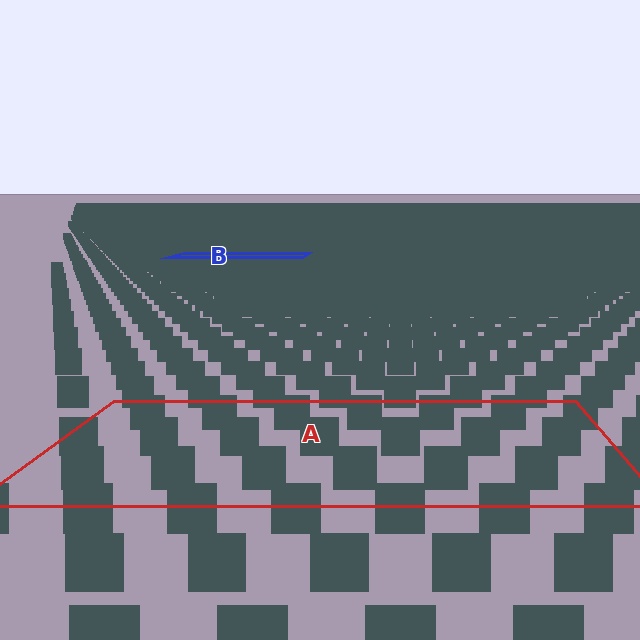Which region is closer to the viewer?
Region A is closer. The texture elements there are larger and more spread out.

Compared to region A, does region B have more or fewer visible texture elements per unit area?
Region B has more texture elements per unit area — they are packed more densely because it is farther away.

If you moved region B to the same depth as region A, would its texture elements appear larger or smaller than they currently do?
They would appear larger. At a closer depth, the same texture elements are projected at a bigger on-screen size.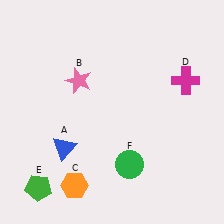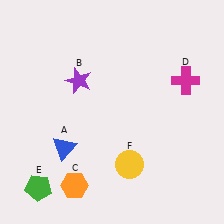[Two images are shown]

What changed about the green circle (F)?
In Image 1, F is green. In Image 2, it changed to yellow.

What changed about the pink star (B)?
In Image 1, B is pink. In Image 2, it changed to purple.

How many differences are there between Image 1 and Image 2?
There are 2 differences between the two images.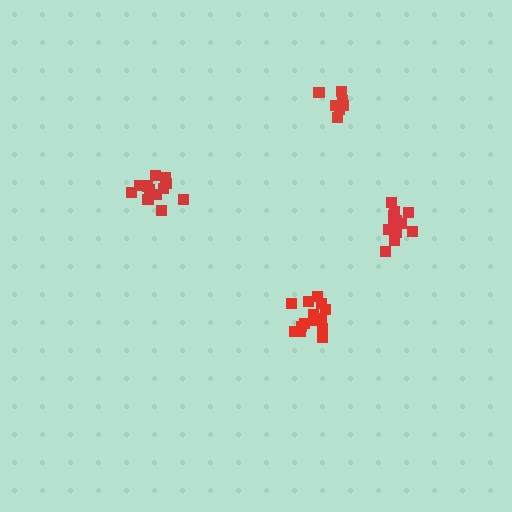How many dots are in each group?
Group 1: 8 dots, Group 2: 12 dots, Group 3: 14 dots, Group 4: 14 dots (48 total).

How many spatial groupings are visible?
There are 4 spatial groupings.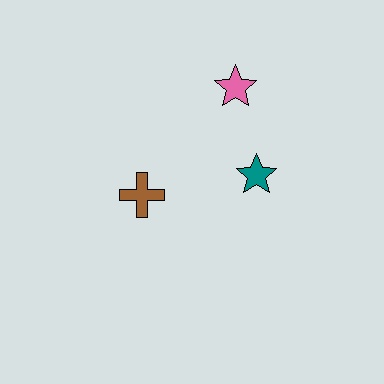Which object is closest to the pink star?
The teal star is closest to the pink star.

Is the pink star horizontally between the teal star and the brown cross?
Yes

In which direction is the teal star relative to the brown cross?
The teal star is to the right of the brown cross.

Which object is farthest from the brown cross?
The pink star is farthest from the brown cross.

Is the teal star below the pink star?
Yes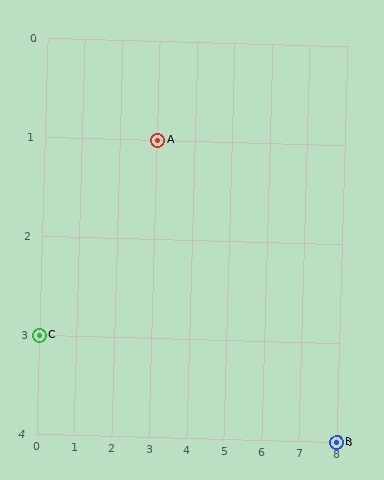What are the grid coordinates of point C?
Point C is at grid coordinates (0, 3).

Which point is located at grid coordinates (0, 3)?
Point C is at (0, 3).